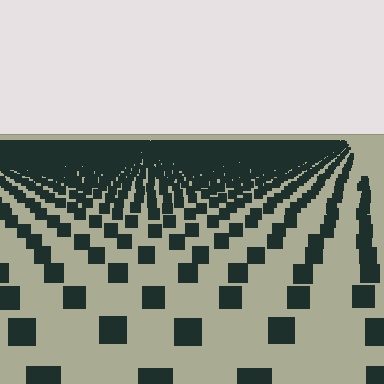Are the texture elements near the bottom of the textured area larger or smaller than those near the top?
Larger. Near the bottom, elements are closer to the viewer and appear at a bigger on-screen size.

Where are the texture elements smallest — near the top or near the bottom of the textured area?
Near the top.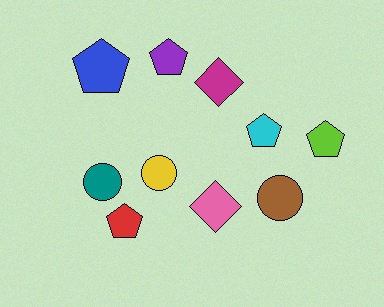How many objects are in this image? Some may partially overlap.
There are 10 objects.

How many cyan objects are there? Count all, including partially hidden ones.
There is 1 cyan object.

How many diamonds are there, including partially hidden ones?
There are 2 diamonds.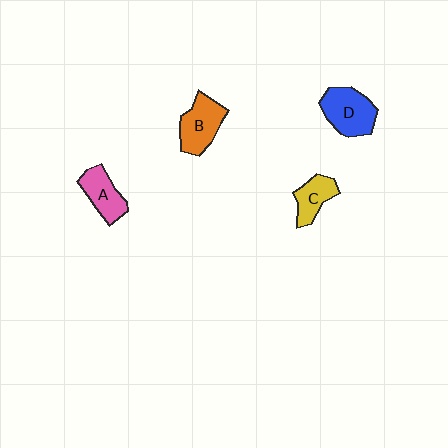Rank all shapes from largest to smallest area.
From largest to smallest: D (blue), B (orange), A (pink), C (yellow).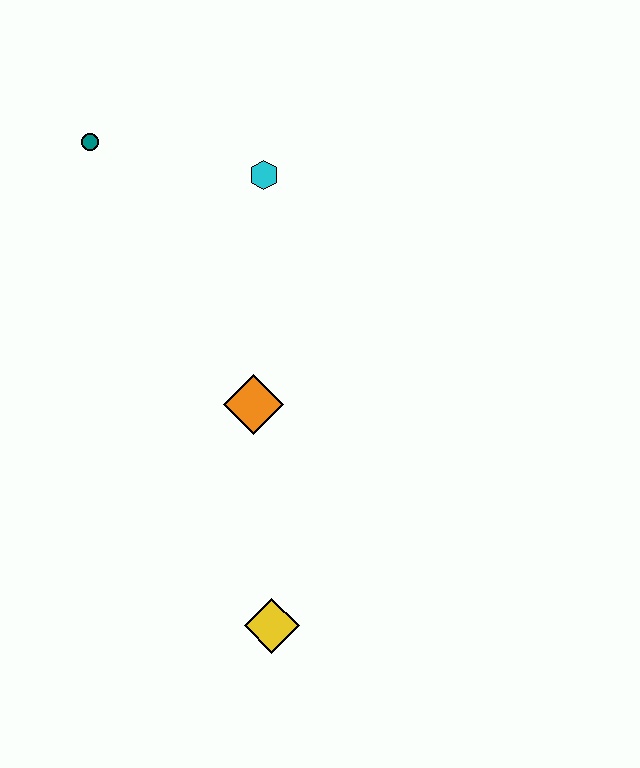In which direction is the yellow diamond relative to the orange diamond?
The yellow diamond is below the orange diamond.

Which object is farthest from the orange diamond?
The teal circle is farthest from the orange diamond.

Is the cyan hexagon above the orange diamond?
Yes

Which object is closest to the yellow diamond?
The orange diamond is closest to the yellow diamond.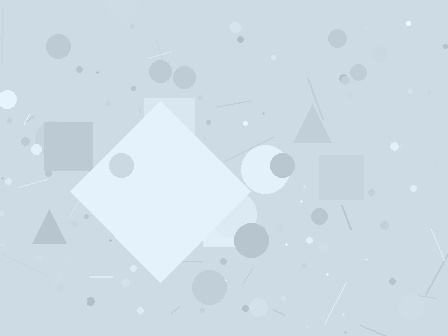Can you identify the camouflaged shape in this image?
The camouflaged shape is a diamond.